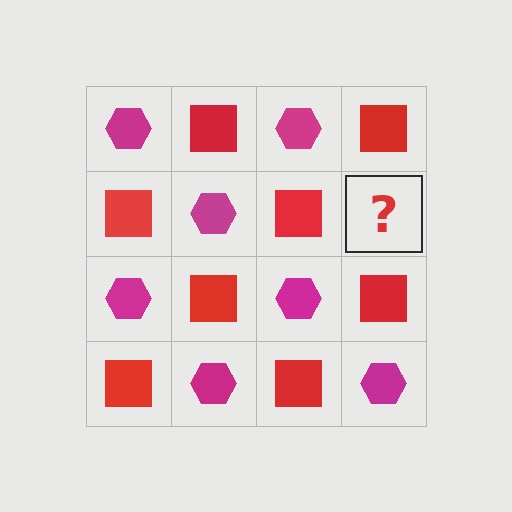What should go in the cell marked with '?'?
The missing cell should contain a magenta hexagon.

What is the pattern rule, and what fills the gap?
The rule is that it alternates magenta hexagon and red square in a checkerboard pattern. The gap should be filled with a magenta hexagon.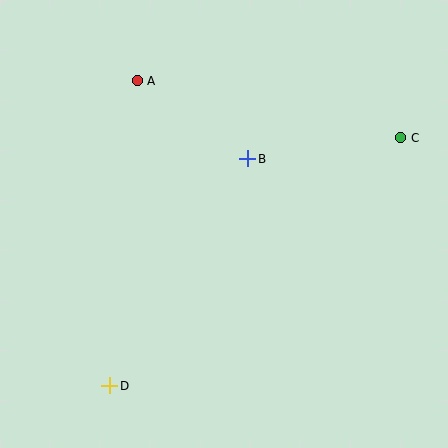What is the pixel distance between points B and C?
The distance between B and C is 155 pixels.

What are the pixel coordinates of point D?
Point D is at (110, 386).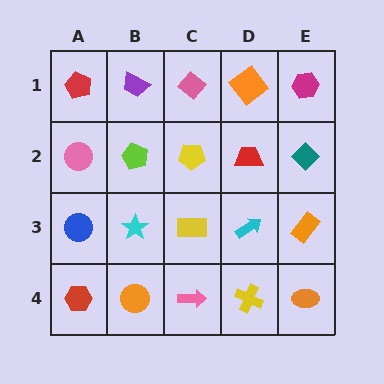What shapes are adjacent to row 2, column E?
A magenta hexagon (row 1, column E), an orange rectangle (row 3, column E), a red trapezoid (row 2, column D).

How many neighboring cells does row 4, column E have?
2.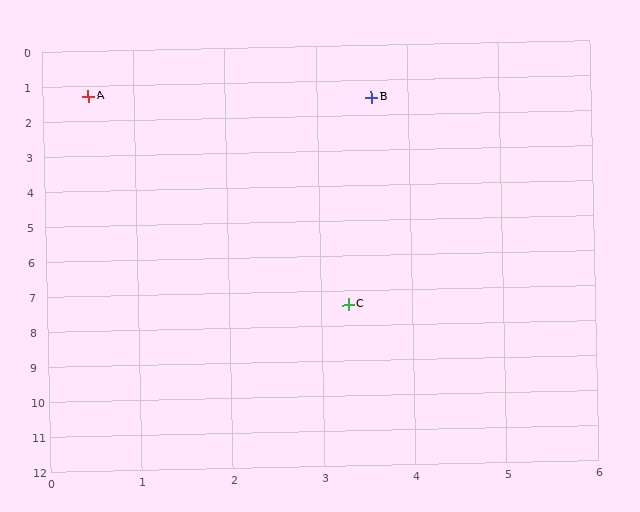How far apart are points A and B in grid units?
Points A and B are about 3.1 grid units apart.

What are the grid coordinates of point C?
Point C is at approximately (3.3, 7.4).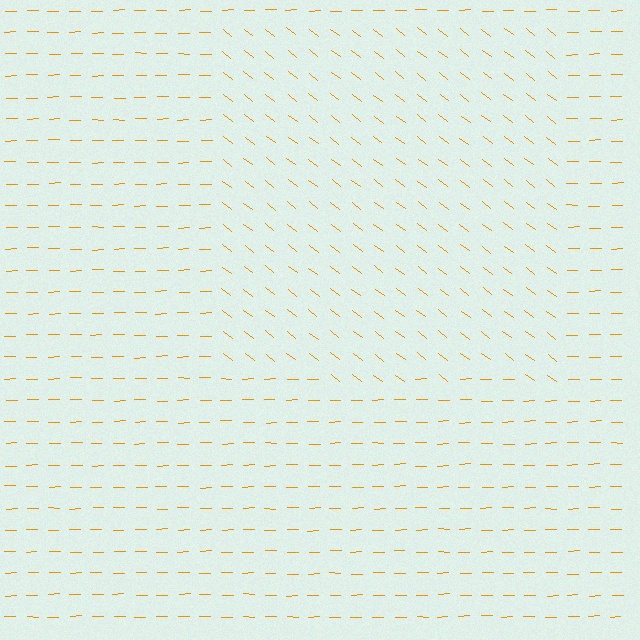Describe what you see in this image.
The image is filled with small orange line segments. A rectangle region in the image has lines oriented differently from the surrounding lines, creating a visible texture boundary.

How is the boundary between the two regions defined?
The boundary is defined purely by a change in line orientation (approximately 39 degrees difference). All lines are the same color and thickness.